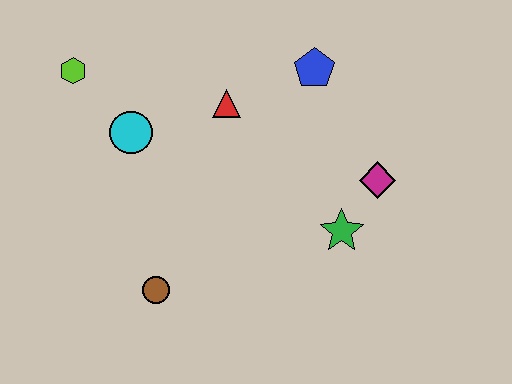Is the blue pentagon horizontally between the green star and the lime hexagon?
Yes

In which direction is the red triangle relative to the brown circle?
The red triangle is above the brown circle.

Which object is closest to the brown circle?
The cyan circle is closest to the brown circle.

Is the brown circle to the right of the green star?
No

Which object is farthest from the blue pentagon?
The brown circle is farthest from the blue pentagon.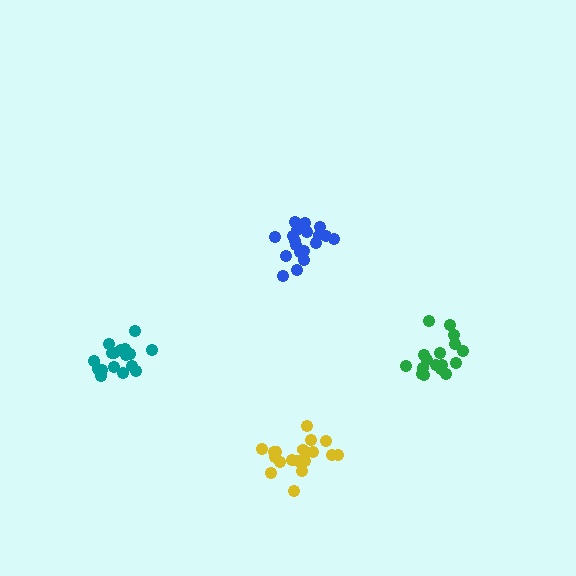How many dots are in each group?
Group 1: 19 dots, Group 2: 19 dots, Group 3: 17 dots, Group 4: 17 dots (72 total).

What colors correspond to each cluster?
The clusters are colored: yellow, blue, green, teal.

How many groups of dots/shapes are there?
There are 4 groups.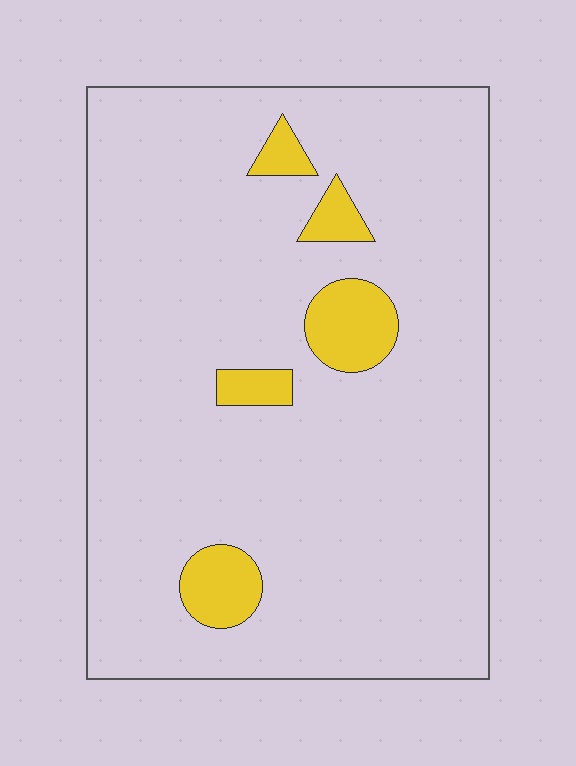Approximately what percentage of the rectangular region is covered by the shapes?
Approximately 10%.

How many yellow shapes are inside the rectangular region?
5.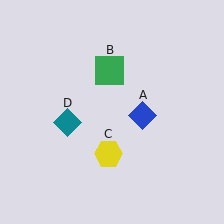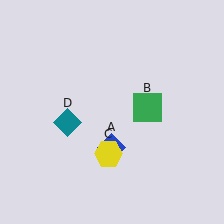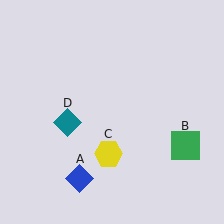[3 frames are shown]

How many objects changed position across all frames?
2 objects changed position: blue diamond (object A), green square (object B).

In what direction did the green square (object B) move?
The green square (object B) moved down and to the right.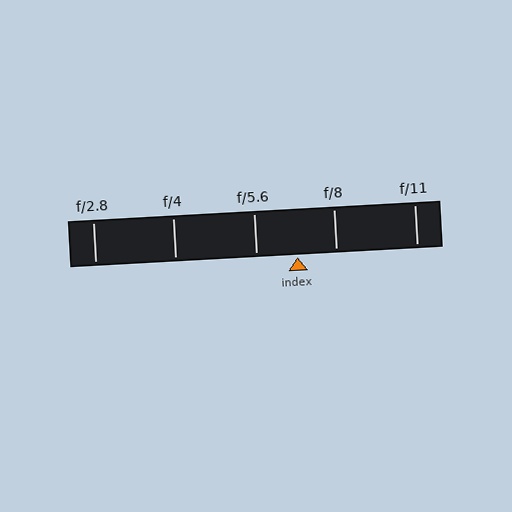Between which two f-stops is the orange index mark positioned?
The index mark is between f/5.6 and f/8.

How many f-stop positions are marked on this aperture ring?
There are 5 f-stop positions marked.